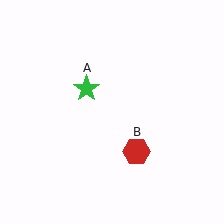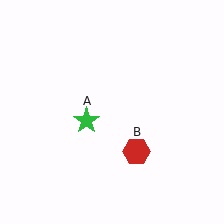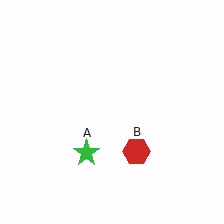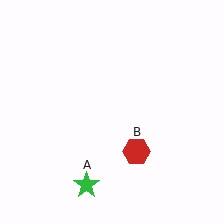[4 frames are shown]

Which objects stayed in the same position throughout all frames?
Red hexagon (object B) remained stationary.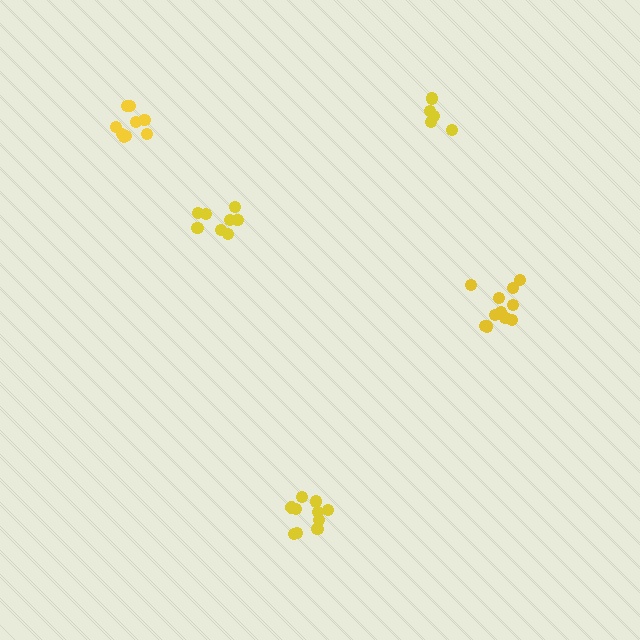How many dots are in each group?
Group 1: 8 dots, Group 2: 10 dots, Group 3: 9 dots, Group 4: 11 dots, Group 5: 5 dots (43 total).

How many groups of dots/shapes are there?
There are 5 groups.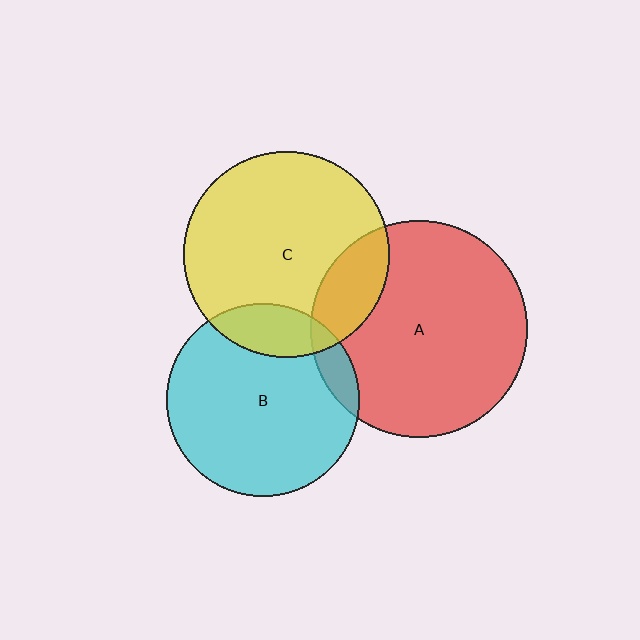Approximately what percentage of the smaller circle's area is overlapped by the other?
Approximately 20%.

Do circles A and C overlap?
Yes.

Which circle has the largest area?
Circle A (red).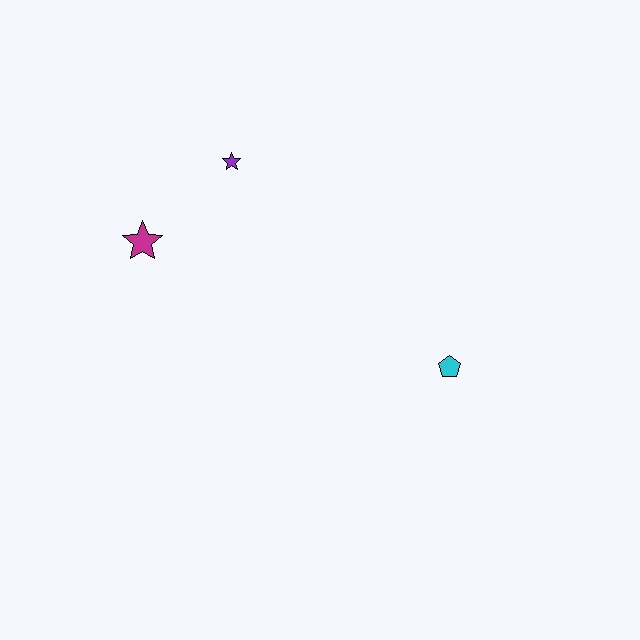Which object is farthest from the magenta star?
The cyan pentagon is farthest from the magenta star.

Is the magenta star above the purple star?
No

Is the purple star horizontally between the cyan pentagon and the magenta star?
Yes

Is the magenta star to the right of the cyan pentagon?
No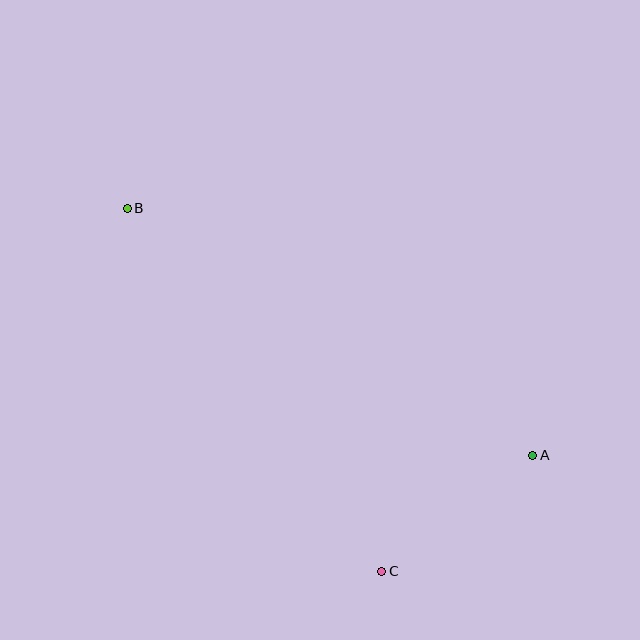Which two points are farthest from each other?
Points A and B are farthest from each other.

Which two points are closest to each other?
Points A and C are closest to each other.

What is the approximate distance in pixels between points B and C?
The distance between B and C is approximately 443 pixels.